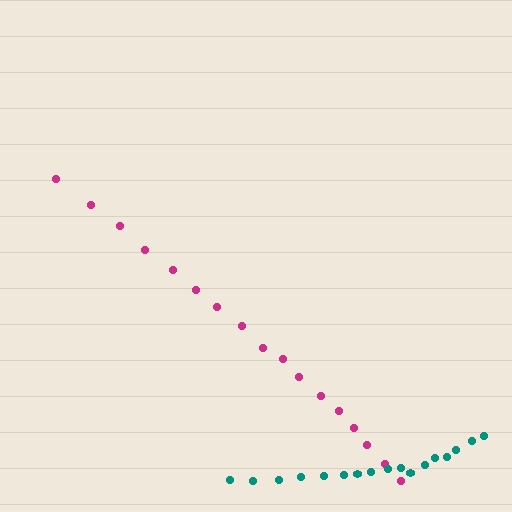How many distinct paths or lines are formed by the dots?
There are 2 distinct paths.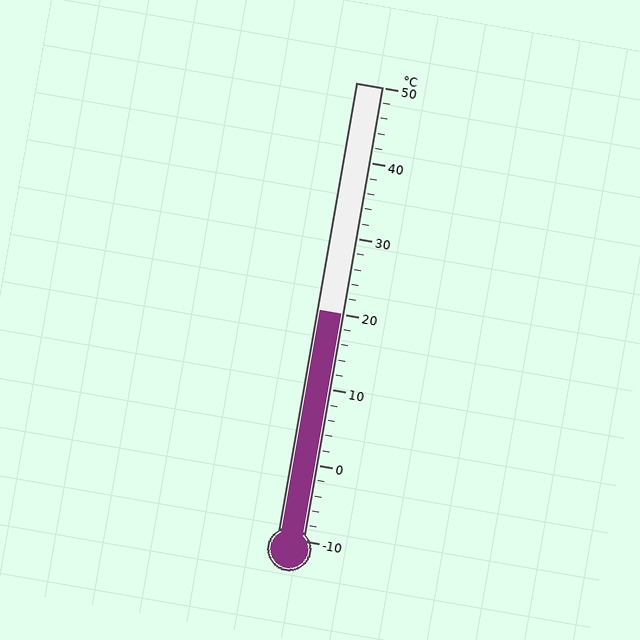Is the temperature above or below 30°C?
The temperature is below 30°C.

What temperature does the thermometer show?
The thermometer shows approximately 20°C.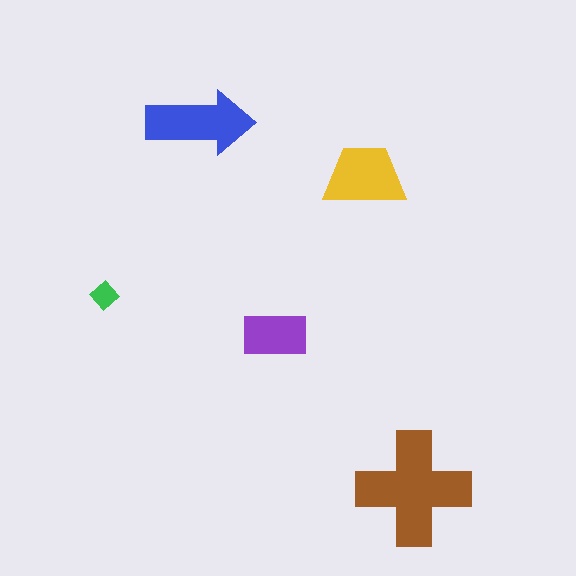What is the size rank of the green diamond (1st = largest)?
5th.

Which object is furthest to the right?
The brown cross is rightmost.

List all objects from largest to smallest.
The brown cross, the blue arrow, the yellow trapezoid, the purple rectangle, the green diamond.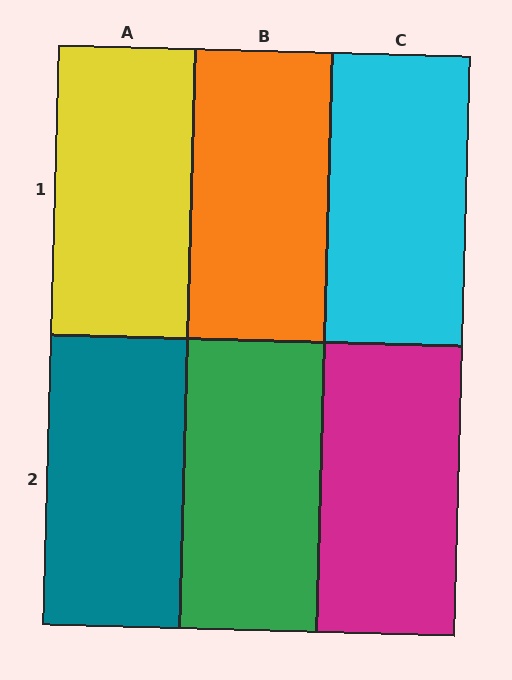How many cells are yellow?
1 cell is yellow.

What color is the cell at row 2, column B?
Green.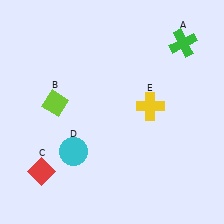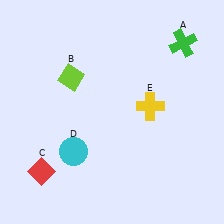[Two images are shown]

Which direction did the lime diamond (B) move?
The lime diamond (B) moved up.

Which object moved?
The lime diamond (B) moved up.